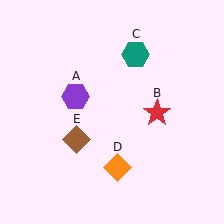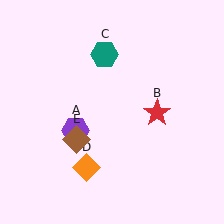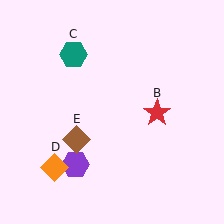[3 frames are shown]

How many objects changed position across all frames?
3 objects changed position: purple hexagon (object A), teal hexagon (object C), orange diamond (object D).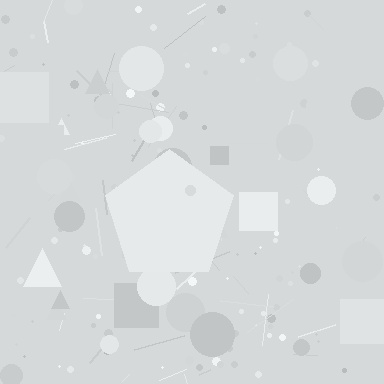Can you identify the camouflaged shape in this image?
The camouflaged shape is a pentagon.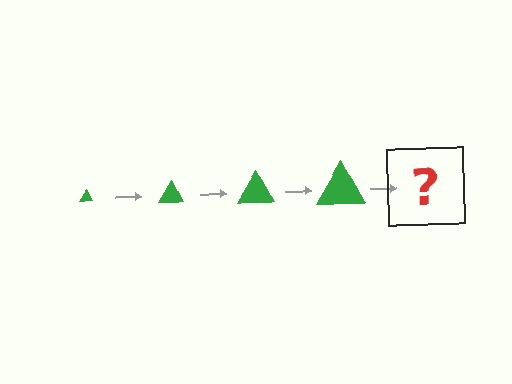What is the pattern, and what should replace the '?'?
The pattern is that the triangle gets progressively larger each step. The '?' should be a green triangle, larger than the previous one.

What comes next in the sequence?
The next element should be a green triangle, larger than the previous one.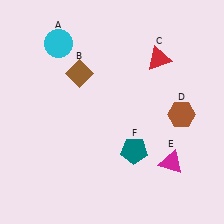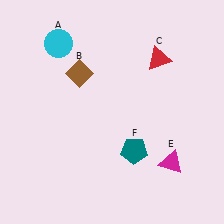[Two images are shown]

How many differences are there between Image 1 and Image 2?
There is 1 difference between the two images.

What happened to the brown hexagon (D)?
The brown hexagon (D) was removed in Image 2. It was in the bottom-right area of Image 1.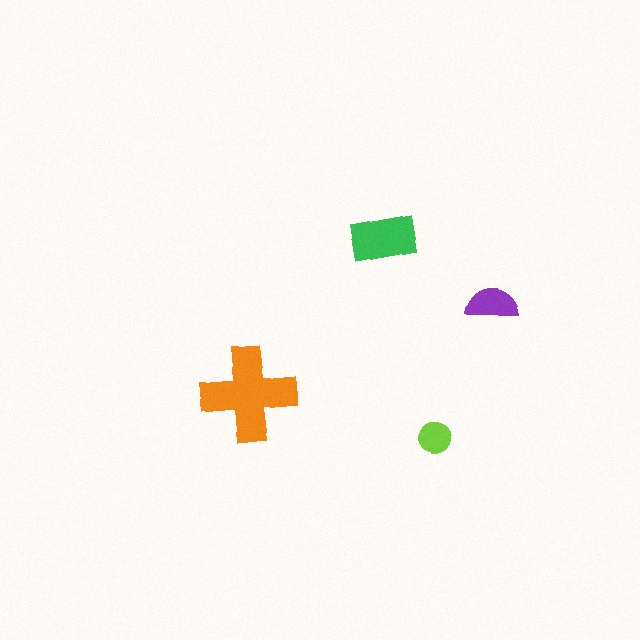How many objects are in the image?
There are 4 objects in the image.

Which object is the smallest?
The lime circle.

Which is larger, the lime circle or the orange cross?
The orange cross.